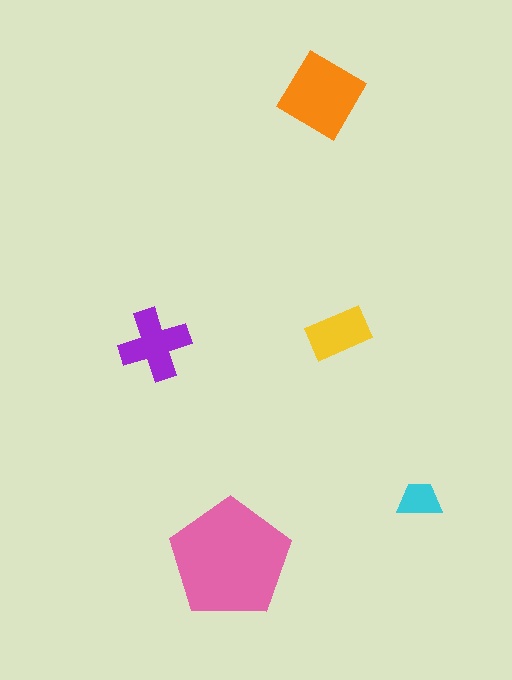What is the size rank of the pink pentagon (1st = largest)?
1st.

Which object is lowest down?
The pink pentagon is bottommost.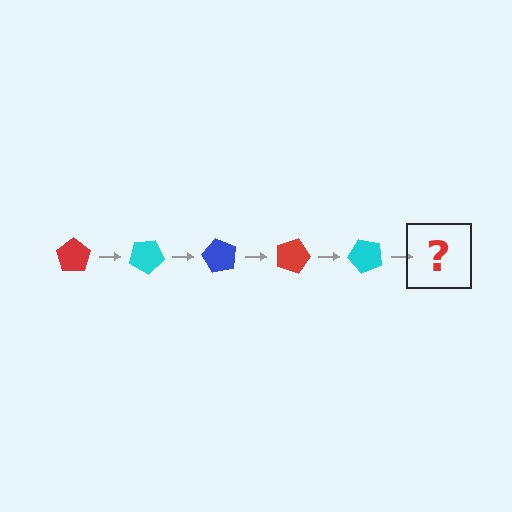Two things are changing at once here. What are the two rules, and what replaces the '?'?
The two rules are that it rotates 30 degrees each step and the color cycles through red, cyan, and blue. The '?' should be a blue pentagon, rotated 150 degrees from the start.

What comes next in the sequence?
The next element should be a blue pentagon, rotated 150 degrees from the start.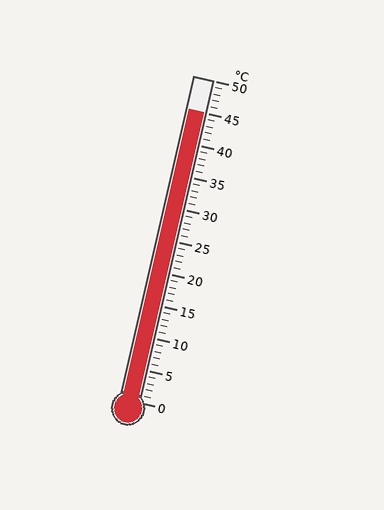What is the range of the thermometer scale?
The thermometer scale ranges from 0°C to 50°C.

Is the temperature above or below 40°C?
The temperature is above 40°C.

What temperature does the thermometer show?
The thermometer shows approximately 45°C.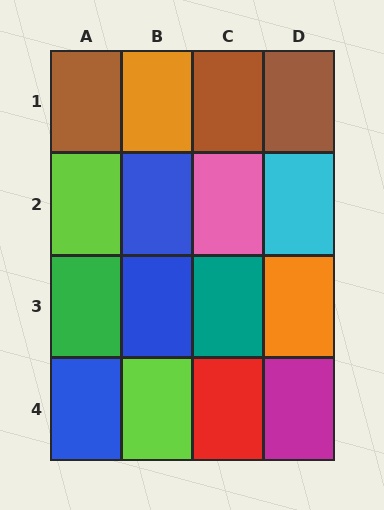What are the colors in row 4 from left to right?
Blue, lime, red, magenta.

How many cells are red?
1 cell is red.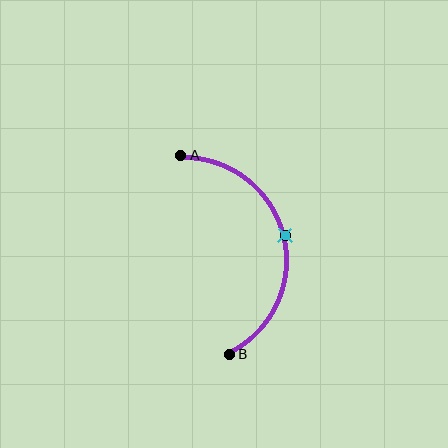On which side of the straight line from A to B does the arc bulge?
The arc bulges to the right of the straight line connecting A and B.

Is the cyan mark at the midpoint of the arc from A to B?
Yes. The cyan mark lies on the arc at equal arc-length from both A and B — it is the arc midpoint.